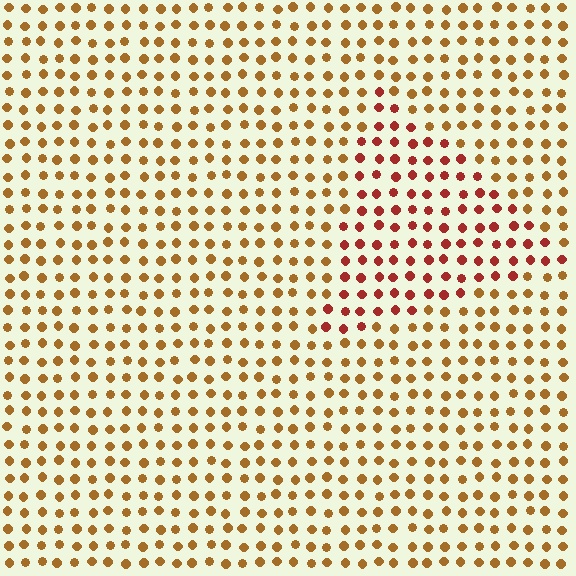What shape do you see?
I see a triangle.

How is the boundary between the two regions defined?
The boundary is defined purely by a slight shift in hue (about 33 degrees). Spacing, size, and orientation are identical on both sides.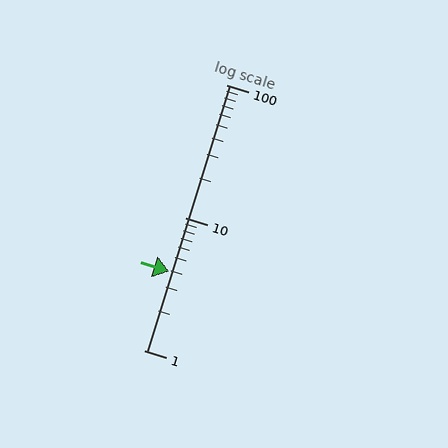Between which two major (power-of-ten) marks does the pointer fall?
The pointer is between 1 and 10.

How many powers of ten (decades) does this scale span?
The scale spans 2 decades, from 1 to 100.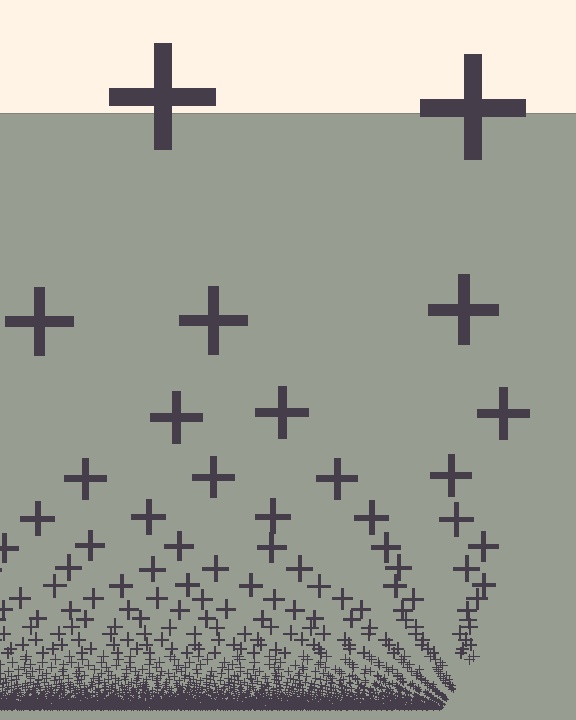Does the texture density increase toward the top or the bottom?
Density increases toward the bottom.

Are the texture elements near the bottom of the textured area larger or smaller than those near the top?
Smaller. The gradient is inverted — elements near the bottom are smaller and denser.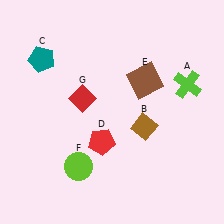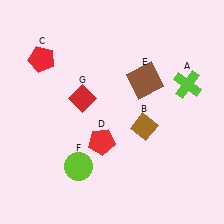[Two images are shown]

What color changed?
The pentagon (C) changed from teal in Image 1 to red in Image 2.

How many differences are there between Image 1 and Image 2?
There is 1 difference between the two images.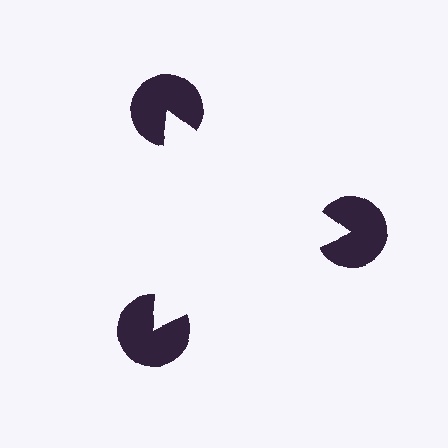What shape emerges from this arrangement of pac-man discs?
An illusory triangle — its edges are inferred from the aligned wedge cuts in the pac-man discs, not physically drawn.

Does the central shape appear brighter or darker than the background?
It typically appears slightly brighter than the background, even though no actual brightness change is drawn.